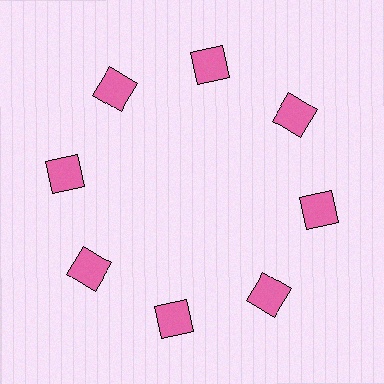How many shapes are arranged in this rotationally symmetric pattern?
There are 8 shapes, arranged in 8 groups of 1.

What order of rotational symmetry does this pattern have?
This pattern has 8-fold rotational symmetry.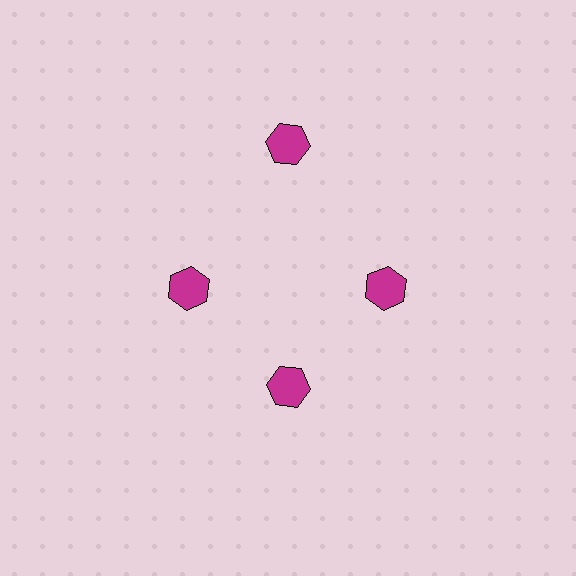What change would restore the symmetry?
The symmetry would be restored by moving it inward, back onto the ring so that all 4 hexagons sit at equal angles and equal distance from the center.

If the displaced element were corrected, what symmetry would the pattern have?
It would have 4-fold rotational symmetry — the pattern would map onto itself every 90 degrees.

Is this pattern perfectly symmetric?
No. The 4 magenta hexagons are arranged in a ring, but one element near the 12 o'clock position is pushed outward from the center, breaking the 4-fold rotational symmetry.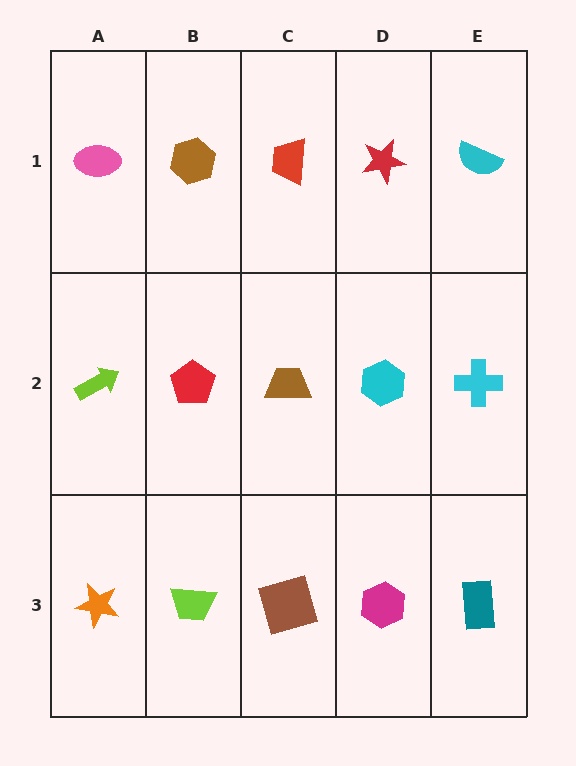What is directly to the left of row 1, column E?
A red star.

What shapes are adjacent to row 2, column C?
A red trapezoid (row 1, column C), a brown square (row 3, column C), a red pentagon (row 2, column B), a cyan hexagon (row 2, column D).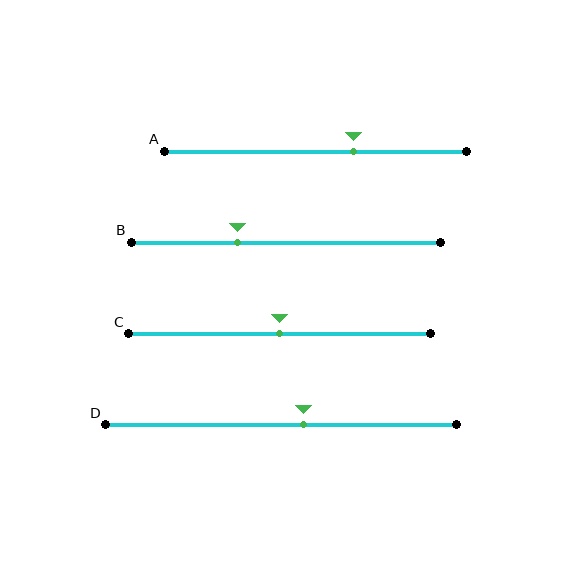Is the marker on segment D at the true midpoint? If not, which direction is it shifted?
No, the marker on segment D is shifted to the right by about 6% of the segment length.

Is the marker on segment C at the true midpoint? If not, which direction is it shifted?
Yes, the marker on segment C is at the true midpoint.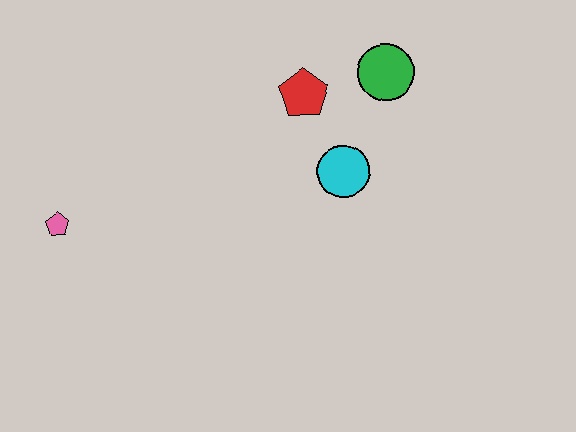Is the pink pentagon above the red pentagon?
No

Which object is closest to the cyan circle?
The red pentagon is closest to the cyan circle.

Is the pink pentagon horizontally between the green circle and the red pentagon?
No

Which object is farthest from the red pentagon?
The pink pentagon is farthest from the red pentagon.